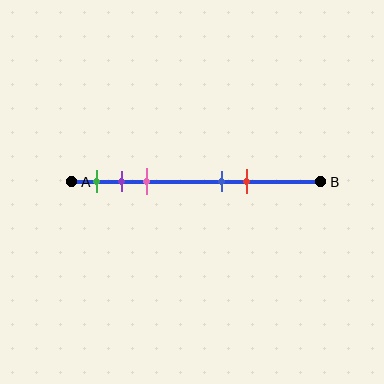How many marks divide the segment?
There are 5 marks dividing the segment.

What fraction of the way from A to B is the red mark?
The red mark is approximately 70% (0.7) of the way from A to B.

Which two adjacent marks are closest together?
The purple and pink marks are the closest adjacent pair.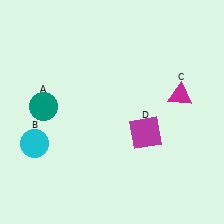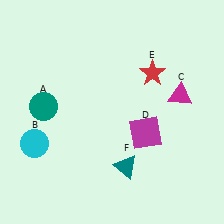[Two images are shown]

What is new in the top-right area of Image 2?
A red star (E) was added in the top-right area of Image 2.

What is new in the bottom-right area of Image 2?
A teal triangle (F) was added in the bottom-right area of Image 2.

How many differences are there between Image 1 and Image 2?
There are 2 differences between the two images.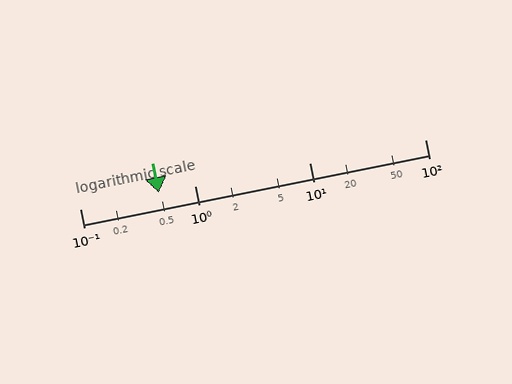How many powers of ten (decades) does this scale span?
The scale spans 3 decades, from 0.1 to 100.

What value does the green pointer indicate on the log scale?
The pointer indicates approximately 0.49.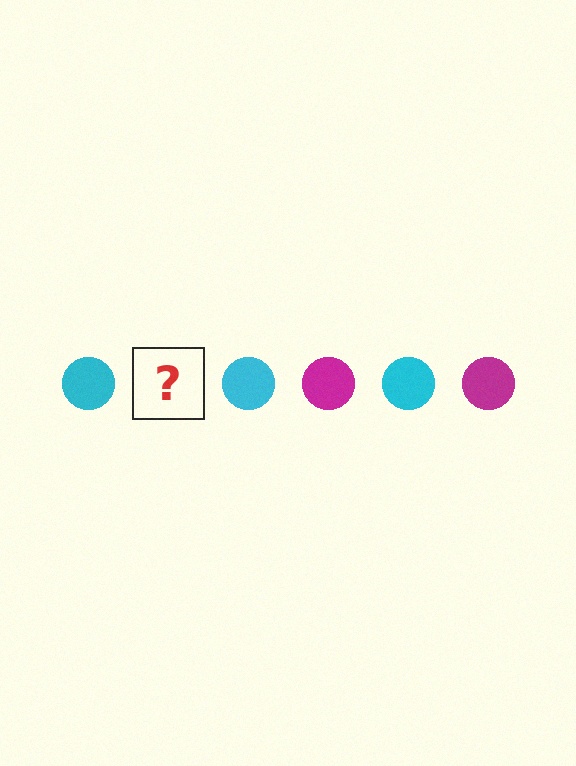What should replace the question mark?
The question mark should be replaced with a magenta circle.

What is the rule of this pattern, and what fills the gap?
The rule is that the pattern cycles through cyan, magenta circles. The gap should be filled with a magenta circle.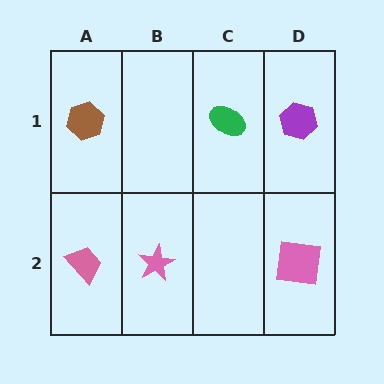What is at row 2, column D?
A pink square.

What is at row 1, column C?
A green ellipse.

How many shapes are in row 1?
3 shapes.